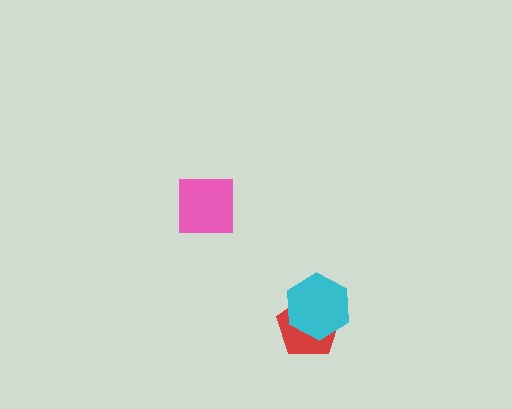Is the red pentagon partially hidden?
Yes, it is partially covered by another shape.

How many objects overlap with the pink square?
0 objects overlap with the pink square.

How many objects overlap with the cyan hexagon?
1 object overlaps with the cyan hexagon.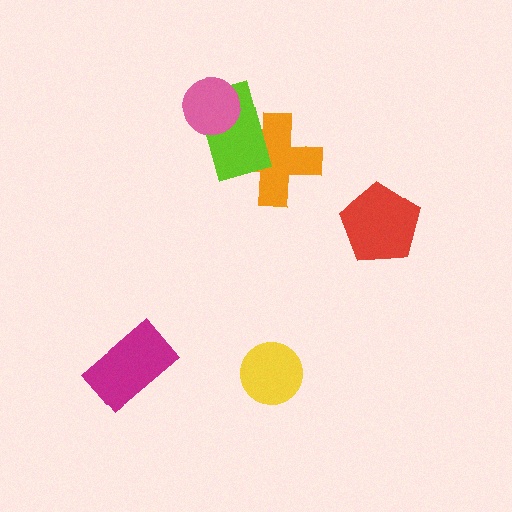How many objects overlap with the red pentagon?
0 objects overlap with the red pentagon.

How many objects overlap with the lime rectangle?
2 objects overlap with the lime rectangle.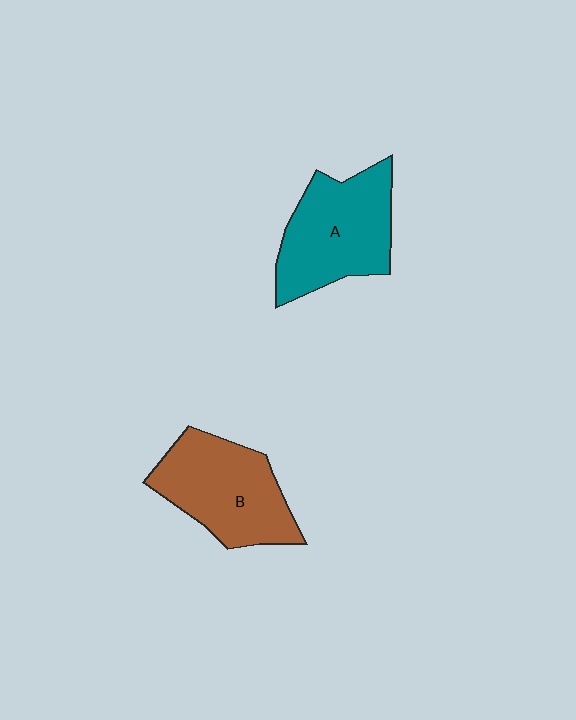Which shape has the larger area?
Shape A (teal).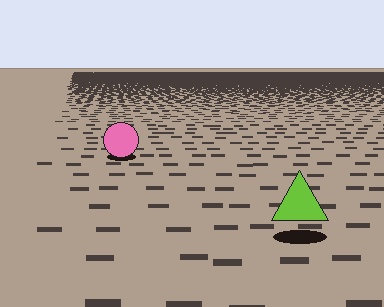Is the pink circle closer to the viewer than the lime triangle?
No. The lime triangle is closer — you can tell from the texture gradient: the ground texture is coarser near it.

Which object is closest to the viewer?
The lime triangle is closest. The texture marks near it are larger and more spread out.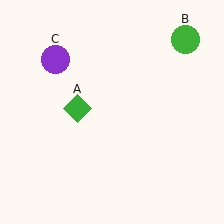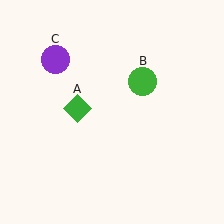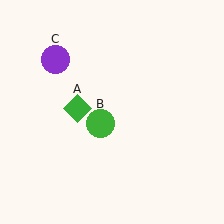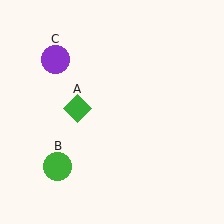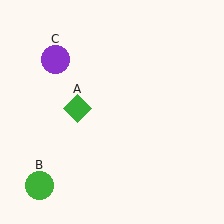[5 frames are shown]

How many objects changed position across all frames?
1 object changed position: green circle (object B).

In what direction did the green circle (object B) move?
The green circle (object B) moved down and to the left.